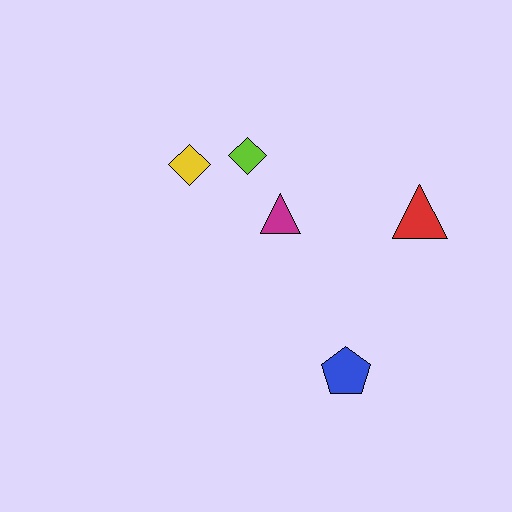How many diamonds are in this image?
There are 2 diamonds.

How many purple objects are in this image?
There are no purple objects.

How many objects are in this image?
There are 5 objects.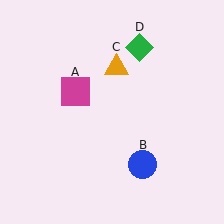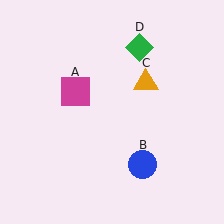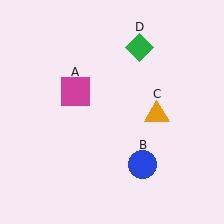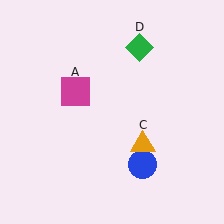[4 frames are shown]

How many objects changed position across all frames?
1 object changed position: orange triangle (object C).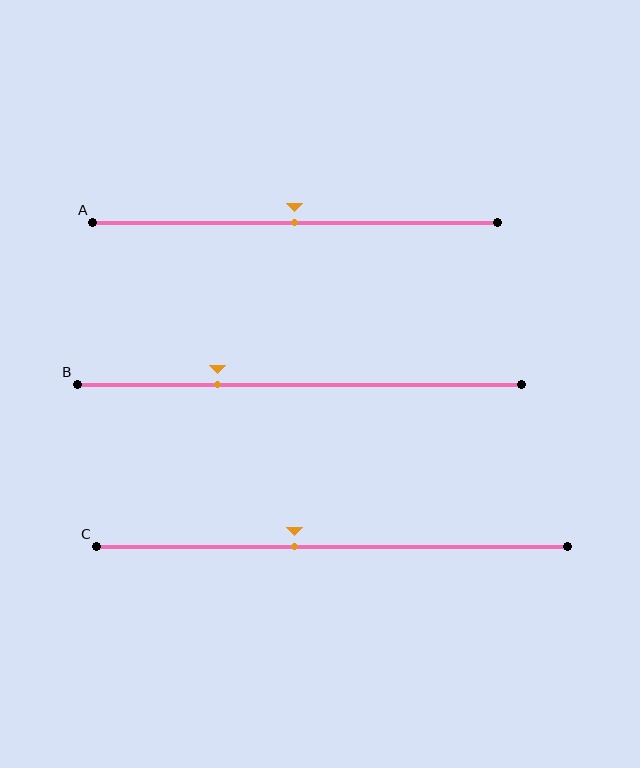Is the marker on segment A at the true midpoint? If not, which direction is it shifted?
Yes, the marker on segment A is at the true midpoint.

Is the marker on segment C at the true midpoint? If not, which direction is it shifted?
No, the marker on segment C is shifted to the left by about 8% of the segment length.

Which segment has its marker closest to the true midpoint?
Segment A has its marker closest to the true midpoint.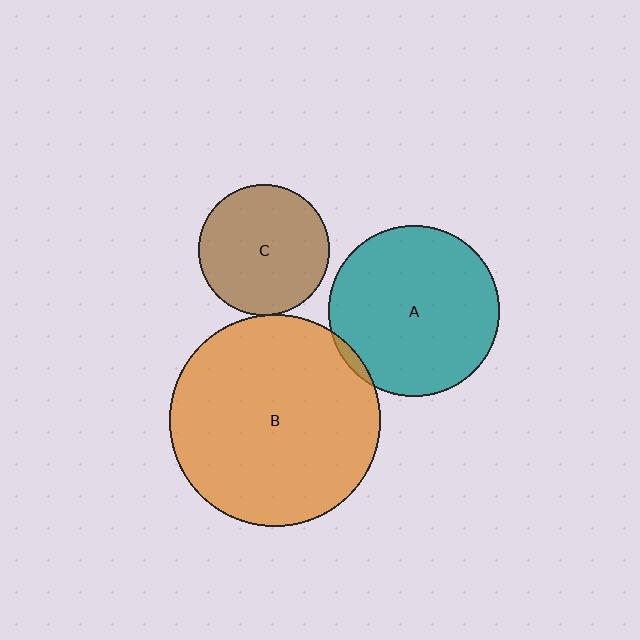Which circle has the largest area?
Circle B (orange).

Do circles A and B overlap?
Yes.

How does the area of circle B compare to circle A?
Approximately 1.5 times.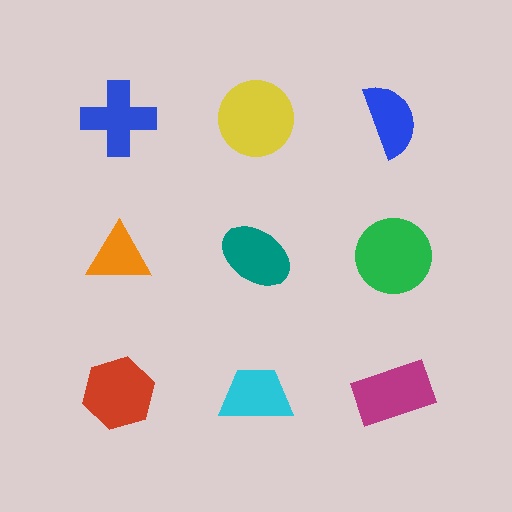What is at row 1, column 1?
A blue cross.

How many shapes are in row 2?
3 shapes.